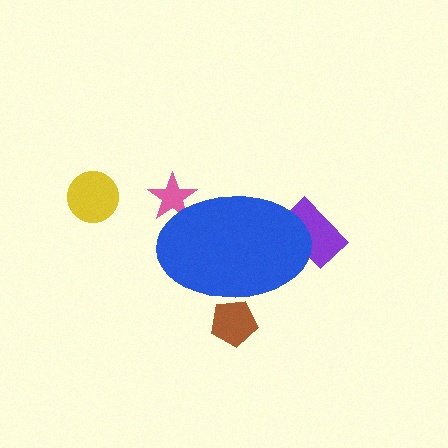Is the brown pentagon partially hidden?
Yes, the brown pentagon is partially hidden behind the blue ellipse.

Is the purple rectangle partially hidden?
Yes, the purple rectangle is partially hidden behind the blue ellipse.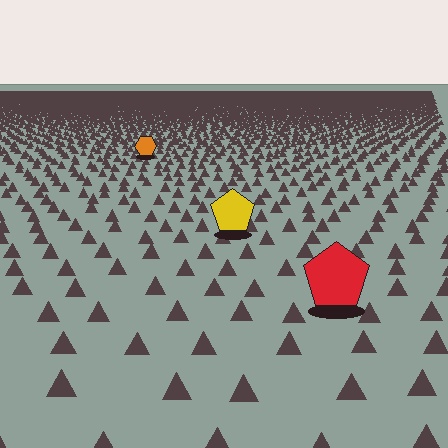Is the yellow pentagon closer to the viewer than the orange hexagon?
Yes. The yellow pentagon is closer — you can tell from the texture gradient: the ground texture is coarser near it.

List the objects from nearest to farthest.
From nearest to farthest: the red pentagon, the yellow pentagon, the orange hexagon.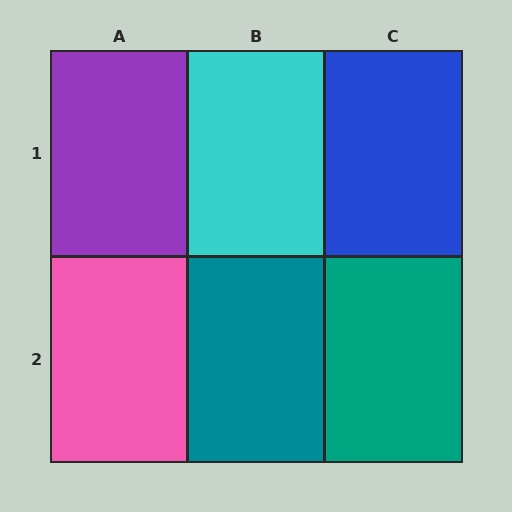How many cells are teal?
2 cells are teal.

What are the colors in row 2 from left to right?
Pink, teal, teal.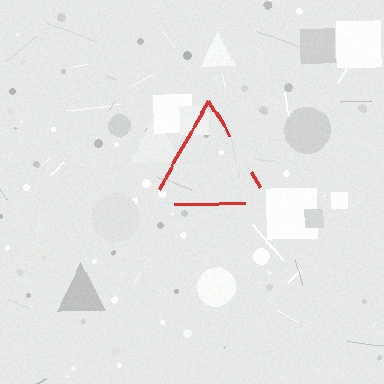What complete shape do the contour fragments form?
The contour fragments form a triangle.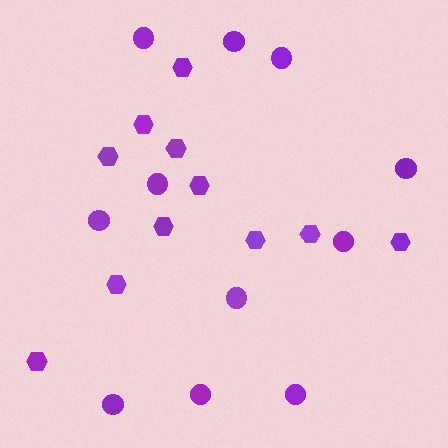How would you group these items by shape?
There are 2 groups: one group of circles (11) and one group of hexagons (11).